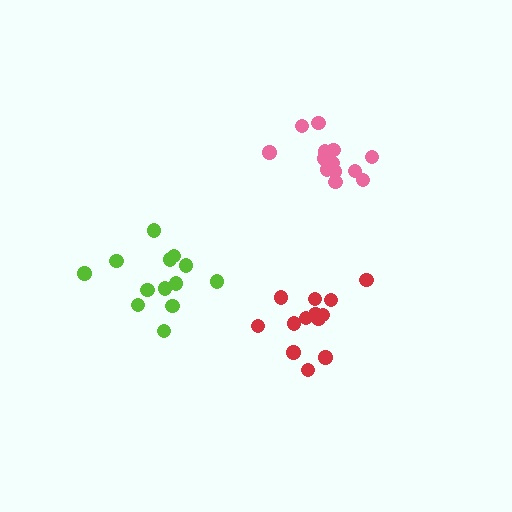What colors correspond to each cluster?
The clusters are colored: pink, lime, red.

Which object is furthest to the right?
The pink cluster is rightmost.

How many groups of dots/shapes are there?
There are 3 groups.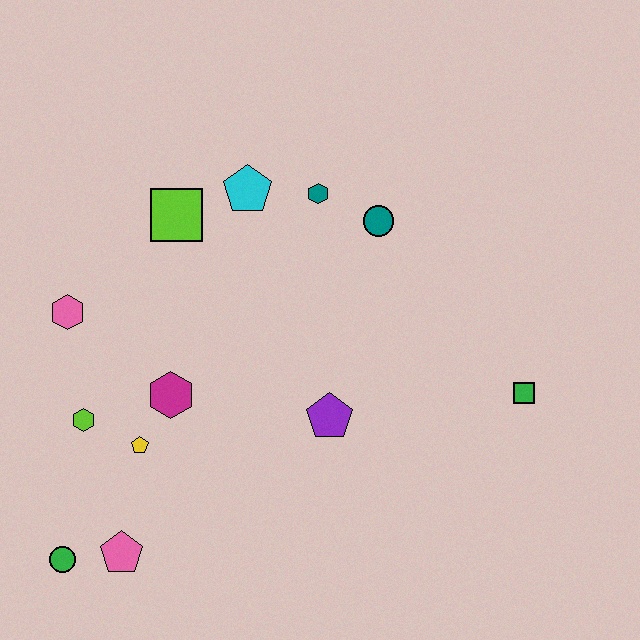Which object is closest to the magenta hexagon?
The yellow pentagon is closest to the magenta hexagon.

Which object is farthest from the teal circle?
The green circle is farthest from the teal circle.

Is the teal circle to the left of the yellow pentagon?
No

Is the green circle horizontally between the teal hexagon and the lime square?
No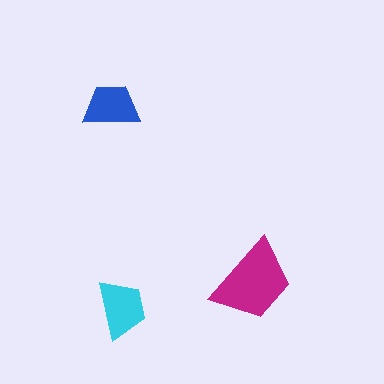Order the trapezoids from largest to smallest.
the magenta one, the cyan one, the blue one.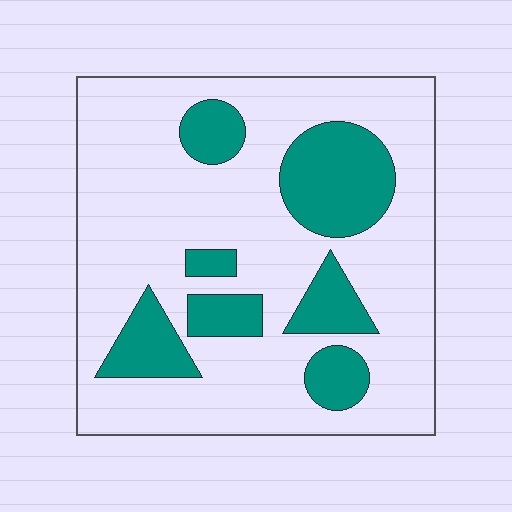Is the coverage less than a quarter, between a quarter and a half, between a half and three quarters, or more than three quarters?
Less than a quarter.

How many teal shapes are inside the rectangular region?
7.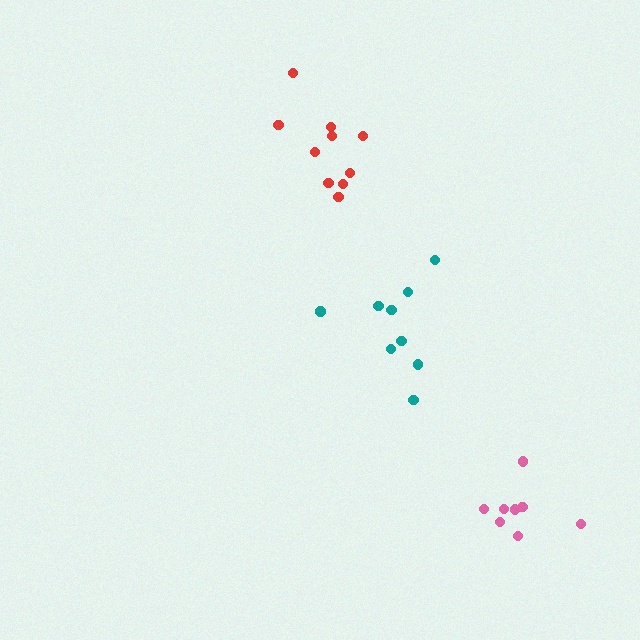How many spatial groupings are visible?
There are 3 spatial groupings.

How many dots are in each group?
Group 1: 10 dots, Group 2: 9 dots, Group 3: 8 dots (27 total).